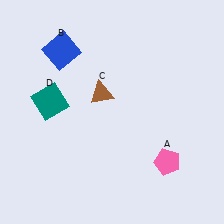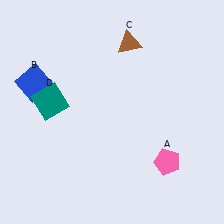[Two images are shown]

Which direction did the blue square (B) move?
The blue square (B) moved down.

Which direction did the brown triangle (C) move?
The brown triangle (C) moved up.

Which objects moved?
The objects that moved are: the blue square (B), the brown triangle (C).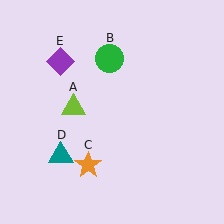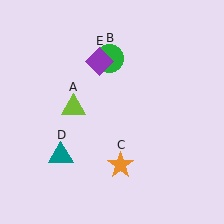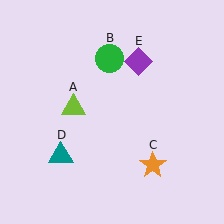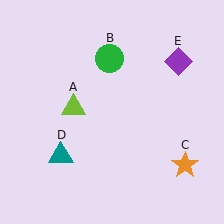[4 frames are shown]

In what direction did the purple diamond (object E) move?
The purple diamond (object E) moved right.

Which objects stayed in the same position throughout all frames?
Lime triangle (object A) and green circle (object B) and teal triangle (object D) remained stationary.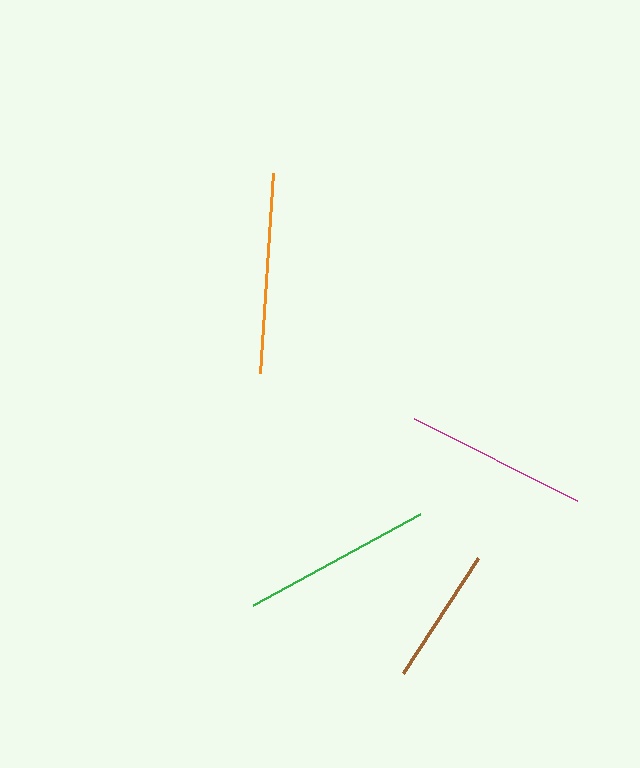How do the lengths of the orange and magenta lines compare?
The orange and magenta lines are approximately the same length.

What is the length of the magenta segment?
The magenta segment is approximately 183 pixels long.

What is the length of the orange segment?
The orange segment is approximately 199 pixels long.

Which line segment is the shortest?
The brown line is the shortest at approximately 137 pixels.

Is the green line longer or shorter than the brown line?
The green line is longer than the brown line.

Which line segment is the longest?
The orange line is the longest at approximately 199 pixels.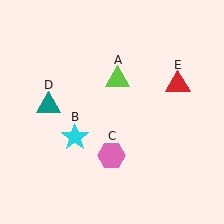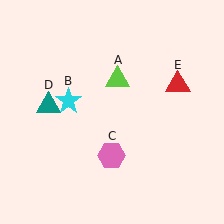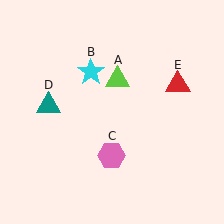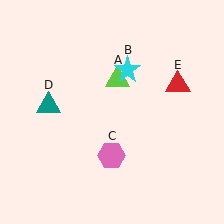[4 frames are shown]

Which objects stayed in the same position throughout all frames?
Lime triangle (object A) and pink hexagon (object C) and teal triangle (object D) and red triangle (object E) remained stationary.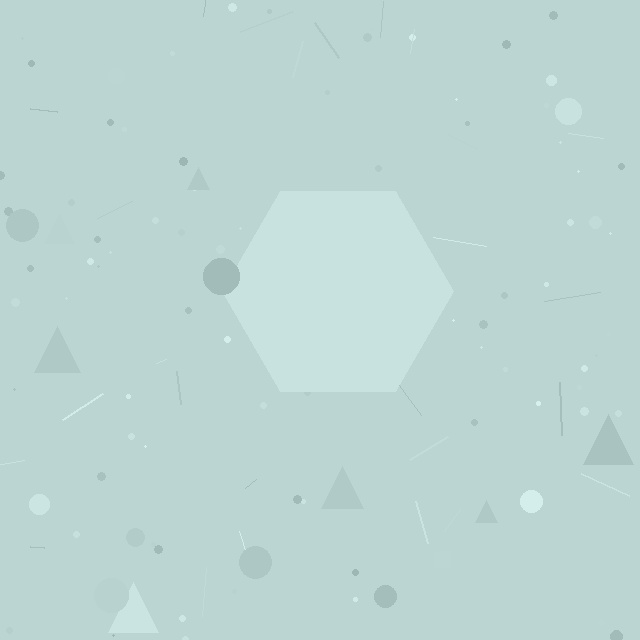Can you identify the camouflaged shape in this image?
The camouflaged shape is a hexagon.